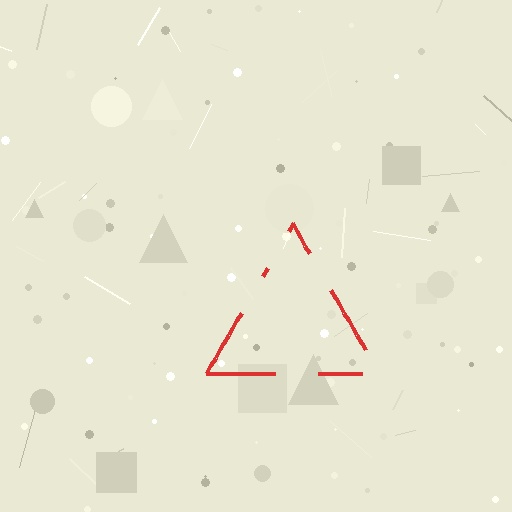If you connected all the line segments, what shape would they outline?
They would outline a triangle.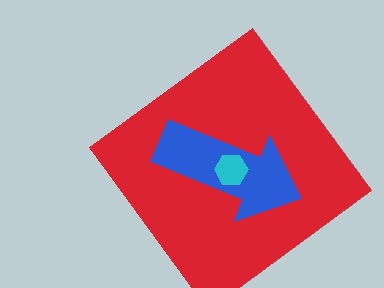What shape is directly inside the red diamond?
The blue arrow.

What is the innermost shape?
The cyan hexagon.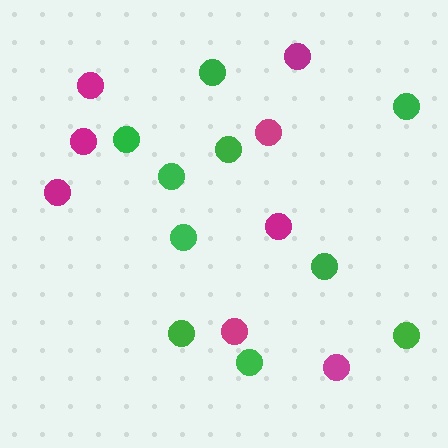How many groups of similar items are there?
There are 2 groups: one group of green circles (10) and one group of magenta circles (8).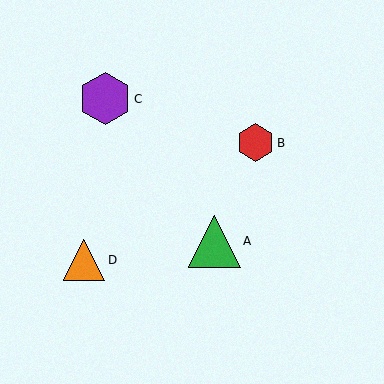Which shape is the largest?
The green triangle (labeled A) is the largest.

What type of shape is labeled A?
Shape A is a green triangle.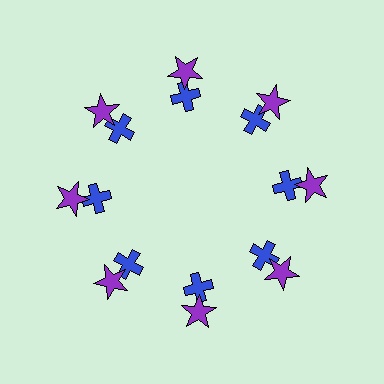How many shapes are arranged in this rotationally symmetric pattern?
There are 16 shapes, arranged in 8 groups of 2.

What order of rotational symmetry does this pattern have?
This pattern has 8-fold rotational symmetry.